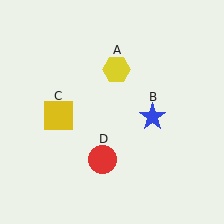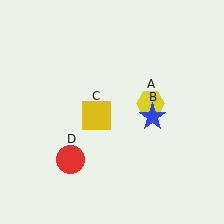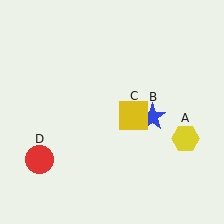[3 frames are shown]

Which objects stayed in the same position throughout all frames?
Blue star (object B) remained stationary.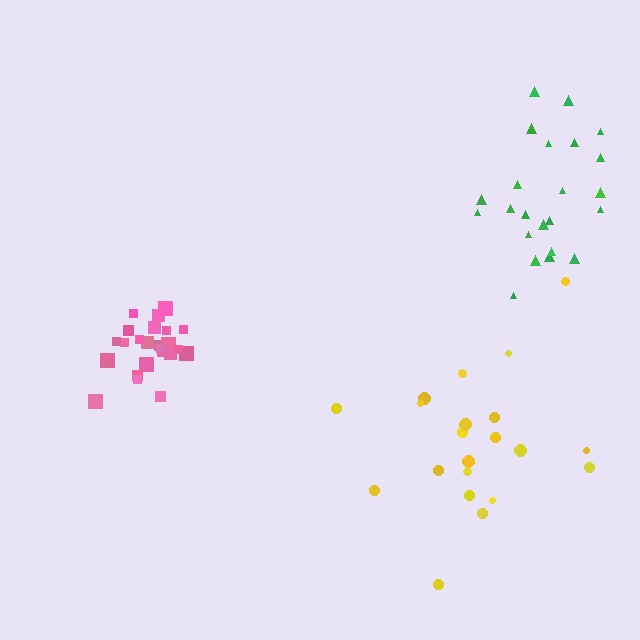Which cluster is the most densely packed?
Pink.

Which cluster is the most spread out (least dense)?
Yellow.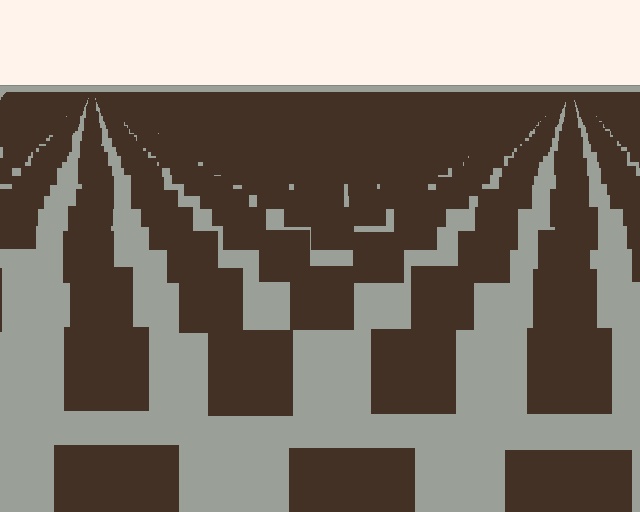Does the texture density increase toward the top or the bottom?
Density increases toward the top.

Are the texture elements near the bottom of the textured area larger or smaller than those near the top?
Larger. Near the bottom, elements are closer to the viewer and appear at a bigger on-screen size.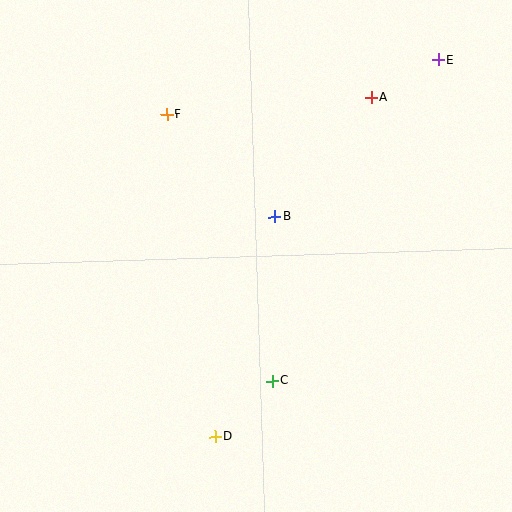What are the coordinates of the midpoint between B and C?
The midpoint between B and C is at (273, 299).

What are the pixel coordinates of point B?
Point B is at (274, 217).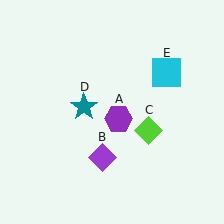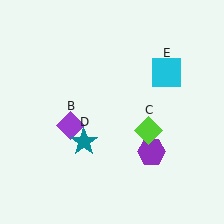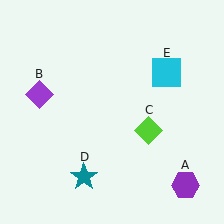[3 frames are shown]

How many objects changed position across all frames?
3 objects changed position: purple hexagon (object A), purple diamond (object B), teal star (object D).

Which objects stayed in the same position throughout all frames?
Lime diamond (object C) and cyan square (object E) remained stationary.